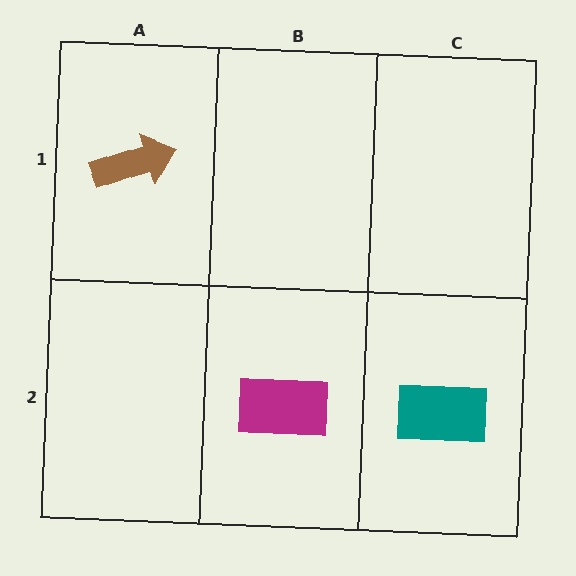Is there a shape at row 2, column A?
No, that cell is empty.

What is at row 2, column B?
A magenta rectangle.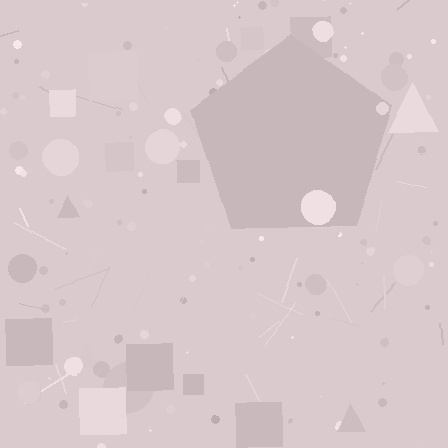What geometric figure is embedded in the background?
A pentagon is embedded in the background.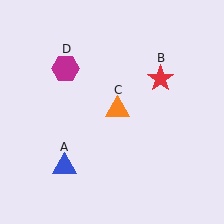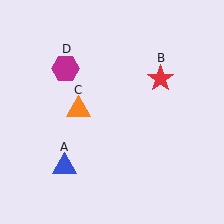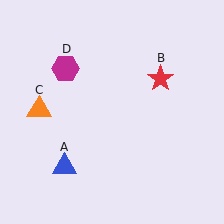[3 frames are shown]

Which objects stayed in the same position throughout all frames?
Blue triangle (object A) and red star (object B) and magenta hexagon (object D) remained stationary.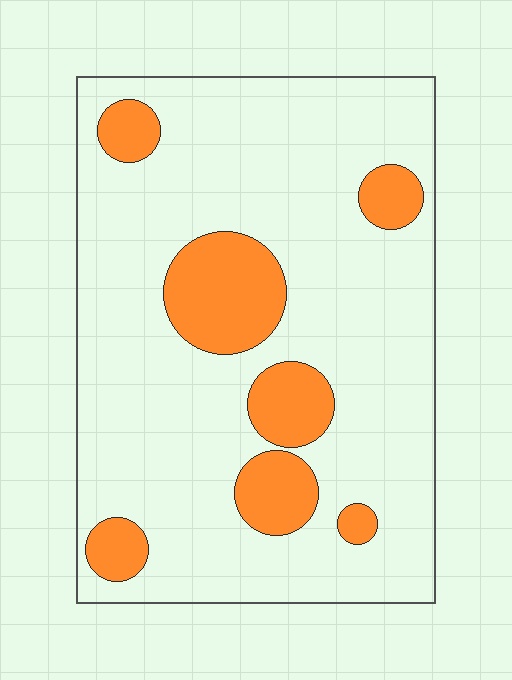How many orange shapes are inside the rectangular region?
7.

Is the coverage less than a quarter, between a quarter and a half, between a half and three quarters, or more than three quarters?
Less than a quarter.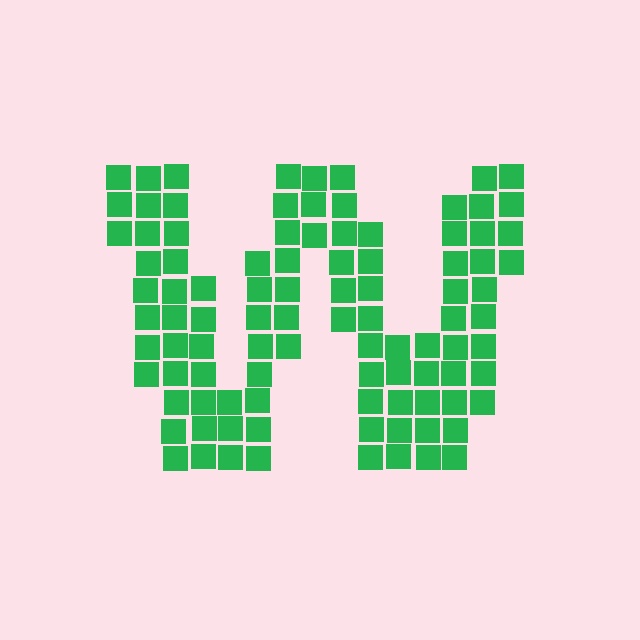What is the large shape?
The large shape is the letter W.